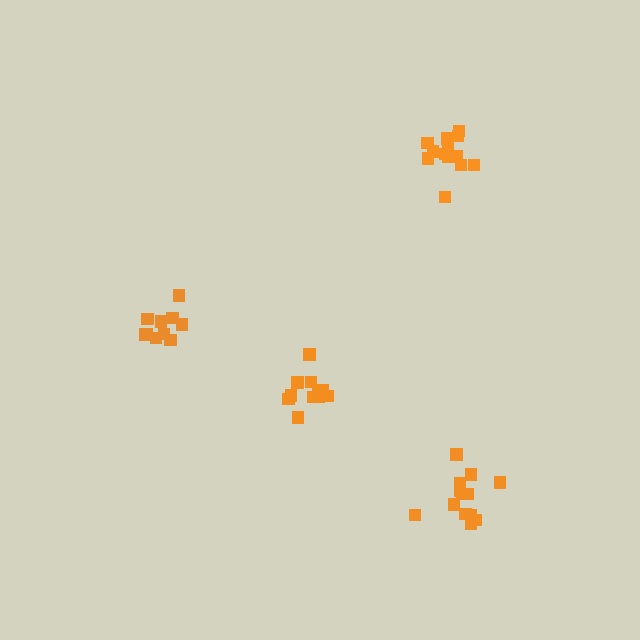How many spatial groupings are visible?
There are 4 spatial groupings.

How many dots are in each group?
Group 1: 11 dots, Group 2: 10 dots, Group 3: 13 dots, Group 4: 14 dots (48 total).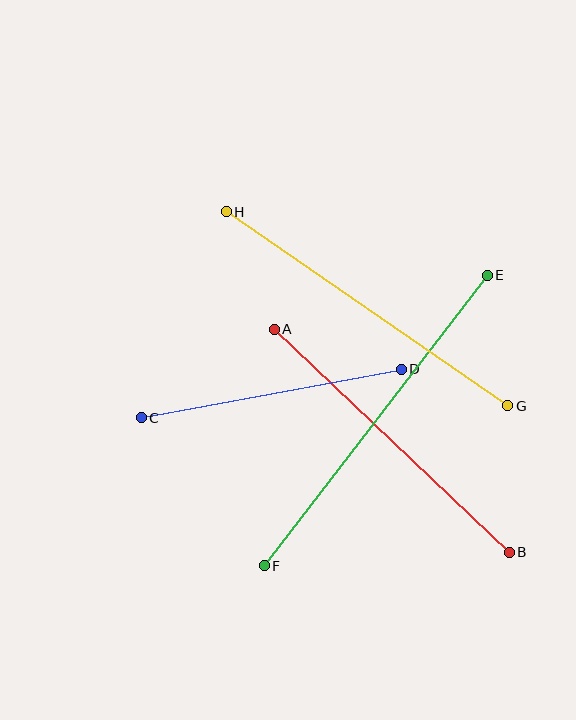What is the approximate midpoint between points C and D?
The midpoint is at approximately (271, 394) pixels.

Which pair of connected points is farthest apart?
Points E and F are farthest apart.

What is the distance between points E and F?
The distance is approximately 366 pixels.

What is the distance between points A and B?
The distance is approximately 324 pixels.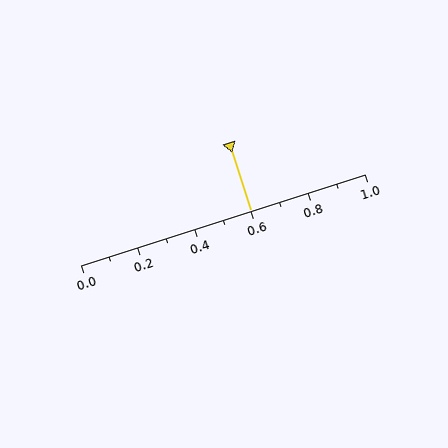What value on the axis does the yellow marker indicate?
The marker indicates approximately 0.6.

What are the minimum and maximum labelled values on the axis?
The axis runs from 0.0 to 1.0.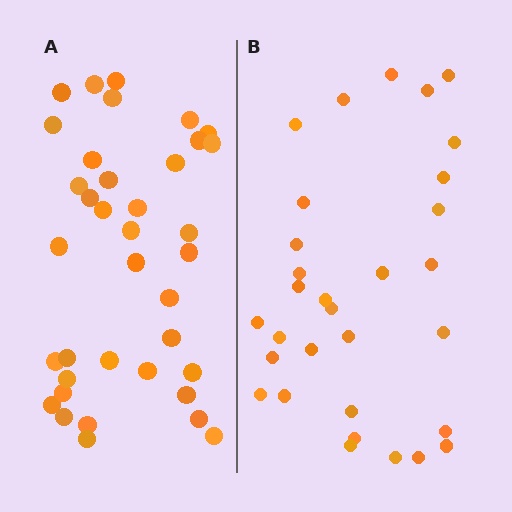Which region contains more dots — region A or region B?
Region A (the left region) has more dots.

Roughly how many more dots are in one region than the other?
Region A has about 6 more dots than region B.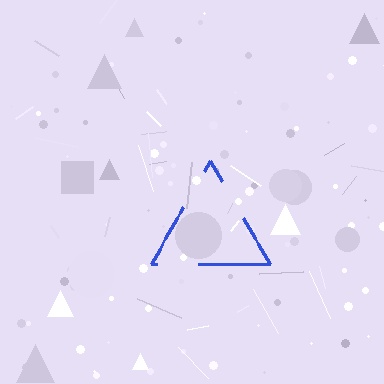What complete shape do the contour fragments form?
The contour fragments form a triangle.